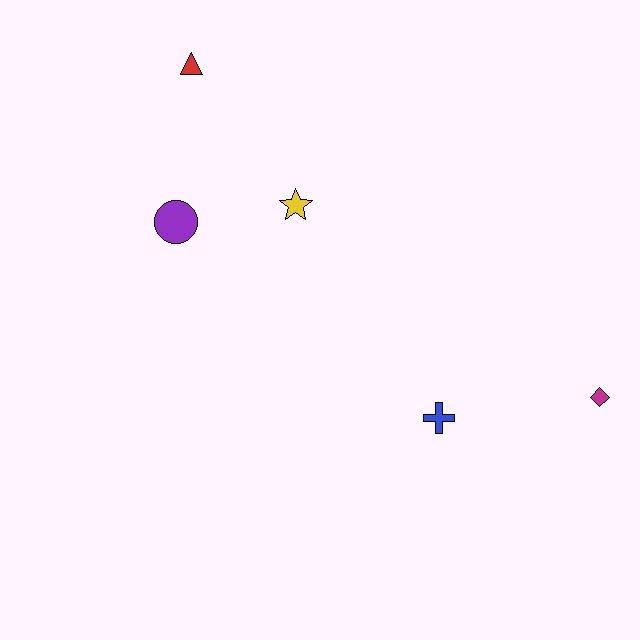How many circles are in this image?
There is 1 circle.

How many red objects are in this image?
There is 1 red object.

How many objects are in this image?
There are 5 objects.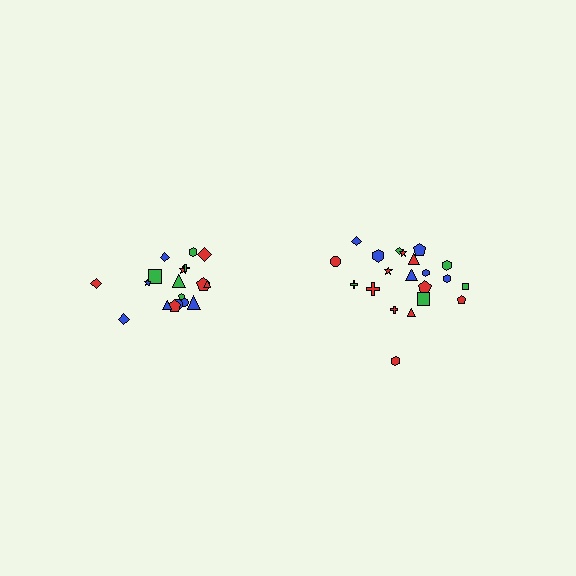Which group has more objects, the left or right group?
The right group.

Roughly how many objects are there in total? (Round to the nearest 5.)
Roughly 40 objects in total.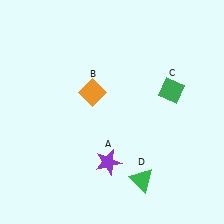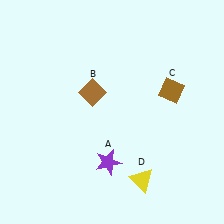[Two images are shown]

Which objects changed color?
B changed from orange to brown. C changed from green to brown. D changed from green to yellow.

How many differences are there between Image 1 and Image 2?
There are 3 differences between the two images.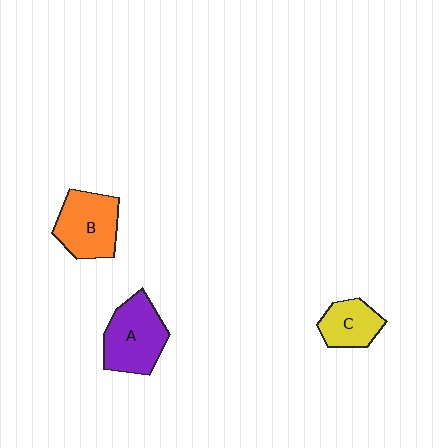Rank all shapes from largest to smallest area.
From largest to smallest: A (purple), B (orange), C (yellow).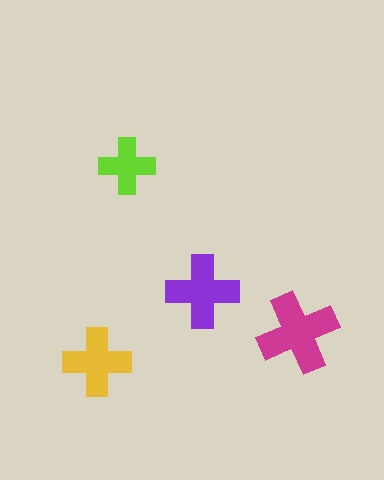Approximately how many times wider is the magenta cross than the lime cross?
About 1.5 times wider.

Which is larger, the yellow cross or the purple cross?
The purple one.